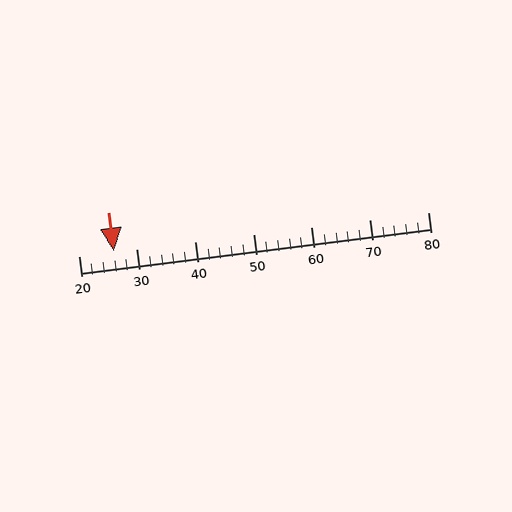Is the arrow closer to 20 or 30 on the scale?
The arrow is closer to 30.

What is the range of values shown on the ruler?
The ruler shows values from 20 to 80.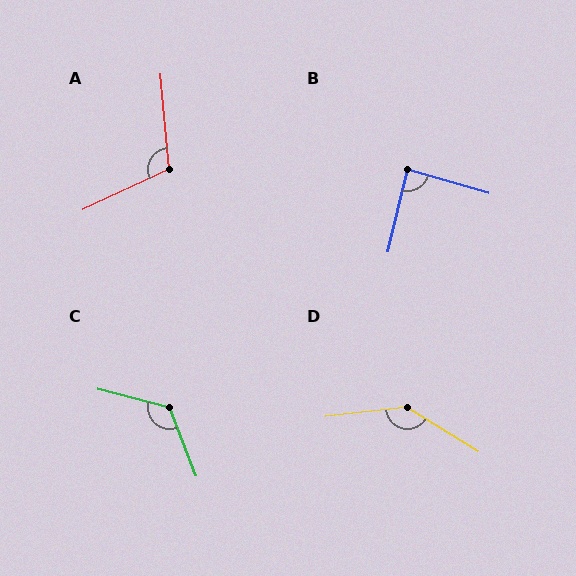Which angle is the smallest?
B, at approximately 87 degrees.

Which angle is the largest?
D, at approximately 142 degrees.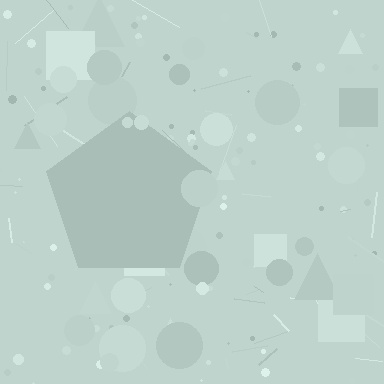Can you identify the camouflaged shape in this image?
The camouflaged shape is a pentagon.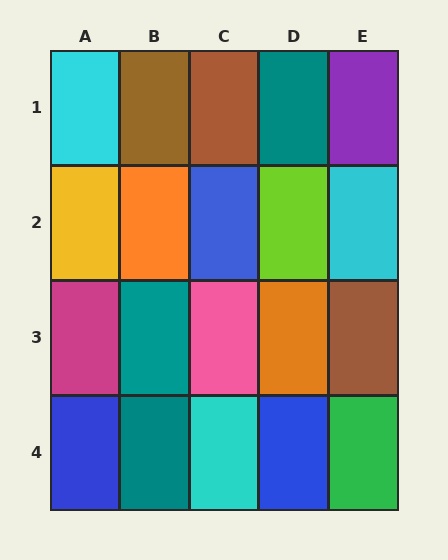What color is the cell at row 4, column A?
Blue.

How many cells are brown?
3 cells are brown.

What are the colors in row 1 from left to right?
Cyan, brown, brown, teal, purple.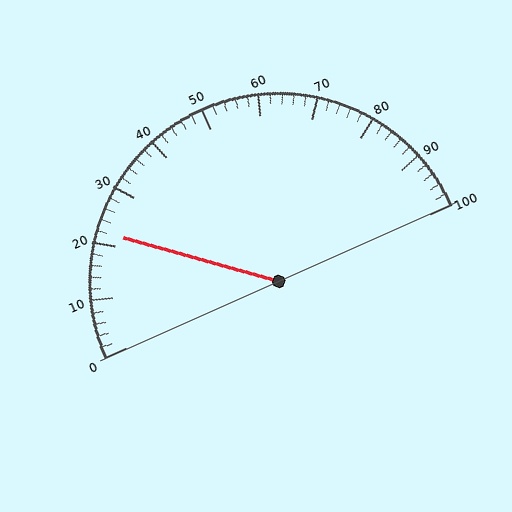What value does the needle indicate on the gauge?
The needle indicates approximately 22.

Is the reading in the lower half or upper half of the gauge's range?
The reading is in the lower half of the range (0 to 100).